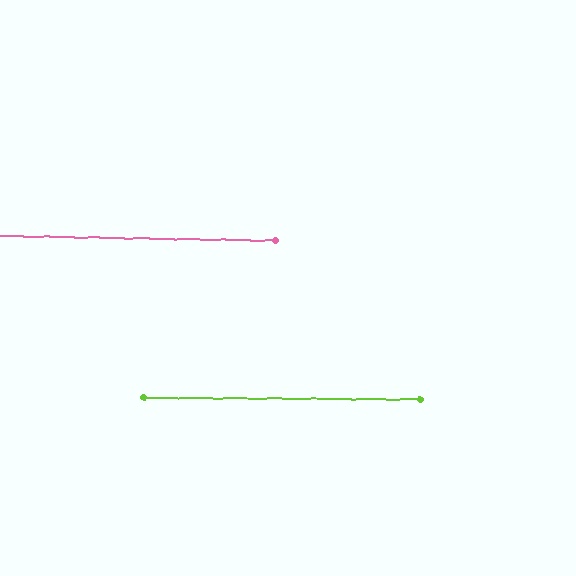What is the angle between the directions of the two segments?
Approximately 1 degree.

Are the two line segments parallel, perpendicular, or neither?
Parallel — their directions differ by only 0.7°.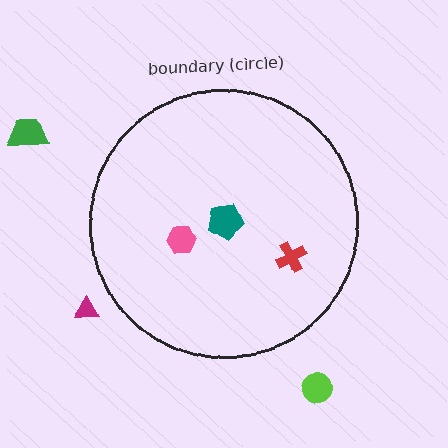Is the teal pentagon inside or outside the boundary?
Inside.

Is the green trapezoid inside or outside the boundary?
Outside.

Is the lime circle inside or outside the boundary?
Outside.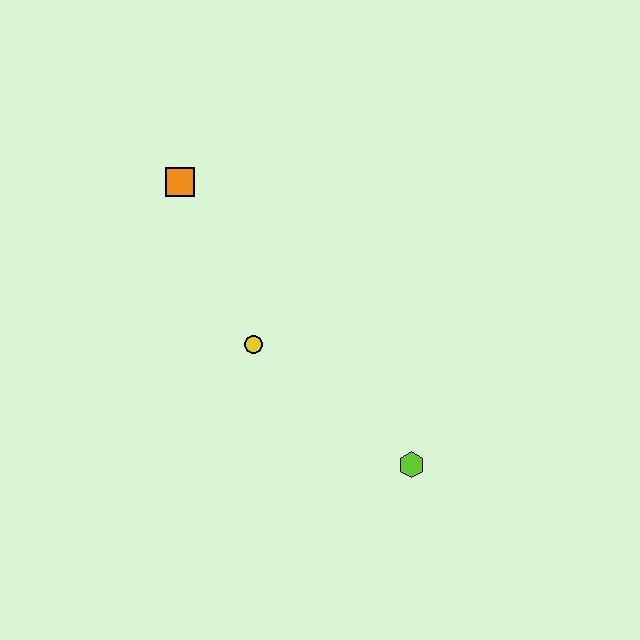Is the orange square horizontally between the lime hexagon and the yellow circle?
No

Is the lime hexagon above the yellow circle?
No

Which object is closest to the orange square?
The yellow circle is closest to the orange square.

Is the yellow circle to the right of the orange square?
Yes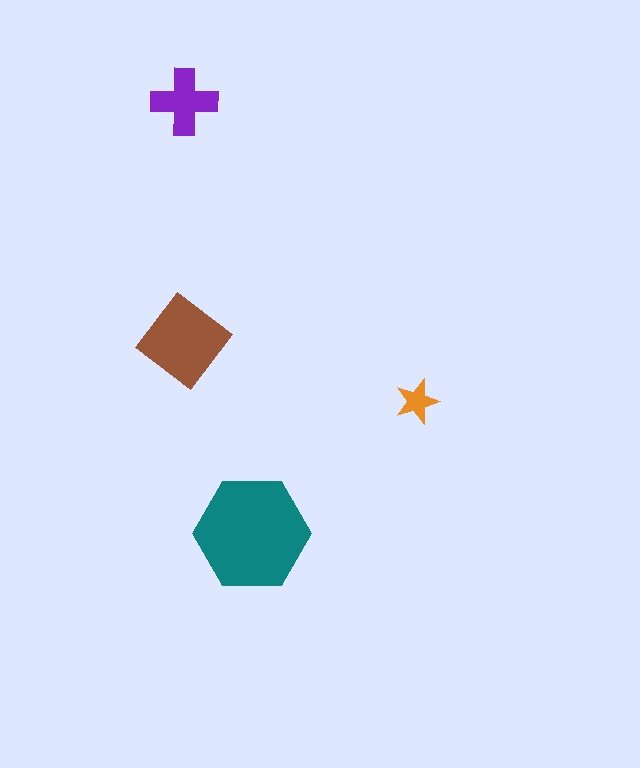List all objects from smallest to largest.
The orange star, the purple cross, the brown diamond, the teal hexagon.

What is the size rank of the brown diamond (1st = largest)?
2nd.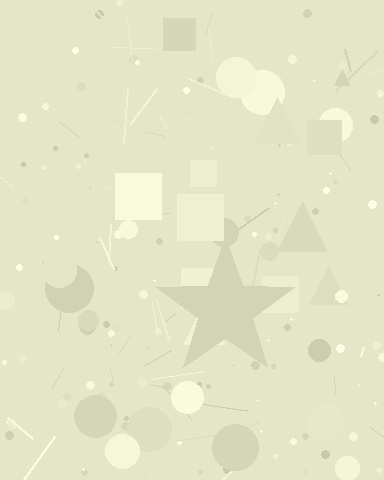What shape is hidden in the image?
A star is hidden in the image.